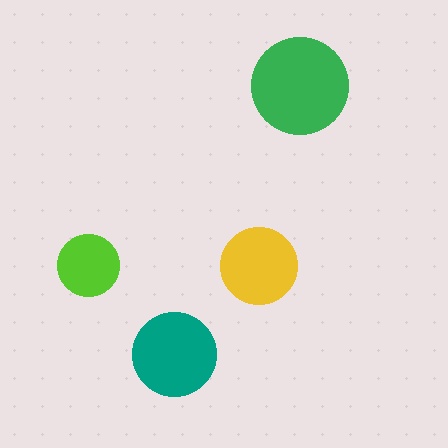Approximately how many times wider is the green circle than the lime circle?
About 1.5 times wider.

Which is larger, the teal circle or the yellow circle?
The teal one.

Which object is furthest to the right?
The green circle is rightmost.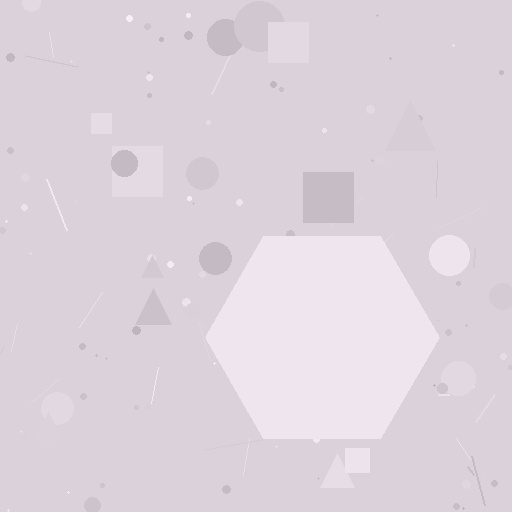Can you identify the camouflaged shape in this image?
The camouflaged shape is a hexagon.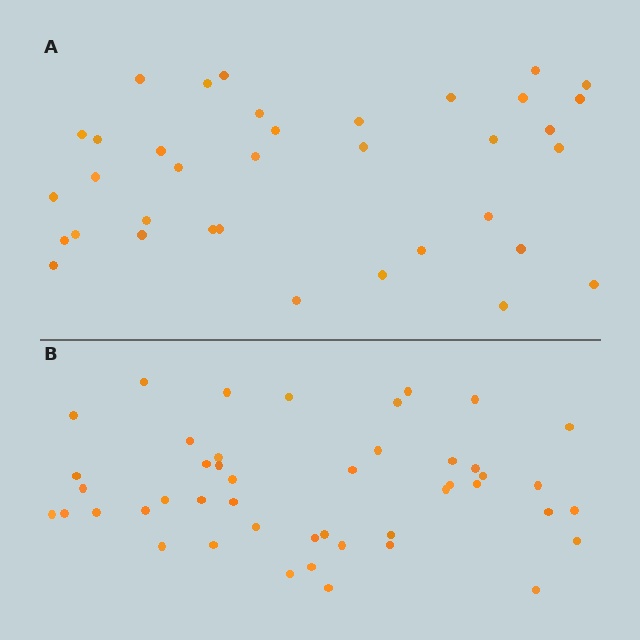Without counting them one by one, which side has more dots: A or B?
Region B (the bottom region) has more dots.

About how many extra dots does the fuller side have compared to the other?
Region B has roughly 10 or so more dots than region A.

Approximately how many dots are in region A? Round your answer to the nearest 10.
About 40 dots. (The exact count is 36, which rounds to 40.)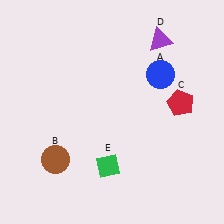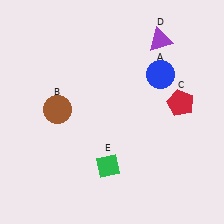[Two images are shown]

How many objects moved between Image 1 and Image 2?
1 object moved between the two images.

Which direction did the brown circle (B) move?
The brown circle (B) moved up.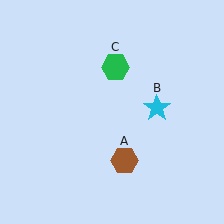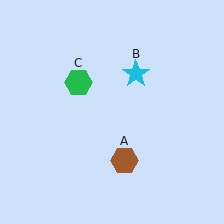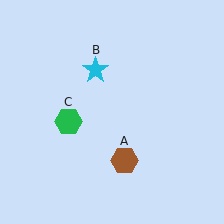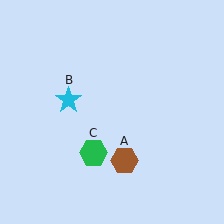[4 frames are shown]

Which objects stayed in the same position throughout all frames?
Brown hexagon (object A) remained stationary.